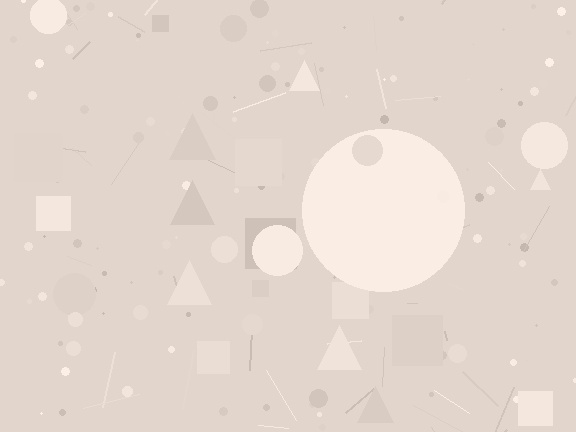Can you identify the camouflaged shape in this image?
The camouflaged shape is a circle.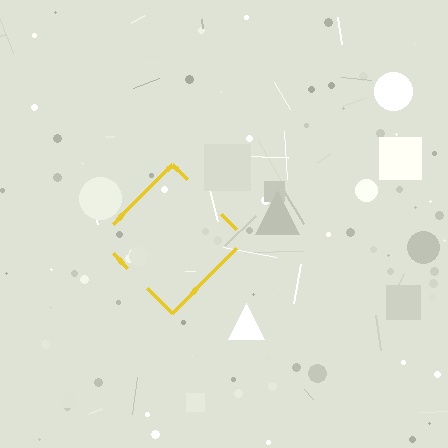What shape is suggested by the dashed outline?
The dashed outline suggests a diamond.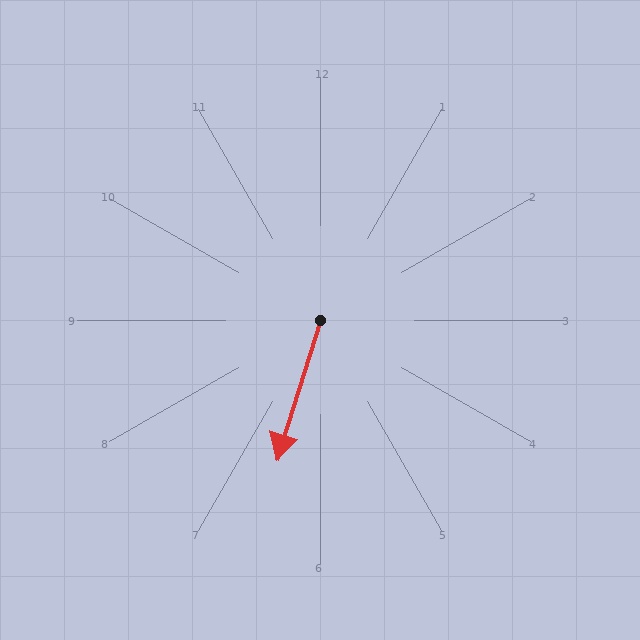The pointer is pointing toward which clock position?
Roughly 7 o'clock.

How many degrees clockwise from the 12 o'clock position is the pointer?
Approximately 197 degrees.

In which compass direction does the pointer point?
South.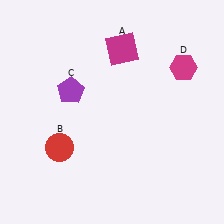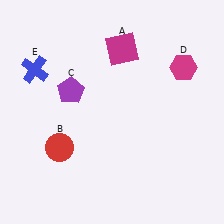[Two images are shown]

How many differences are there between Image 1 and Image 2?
There is 1 difference between the two images.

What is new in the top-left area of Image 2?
A blue cross (E) was added in the top-left area of Image 2.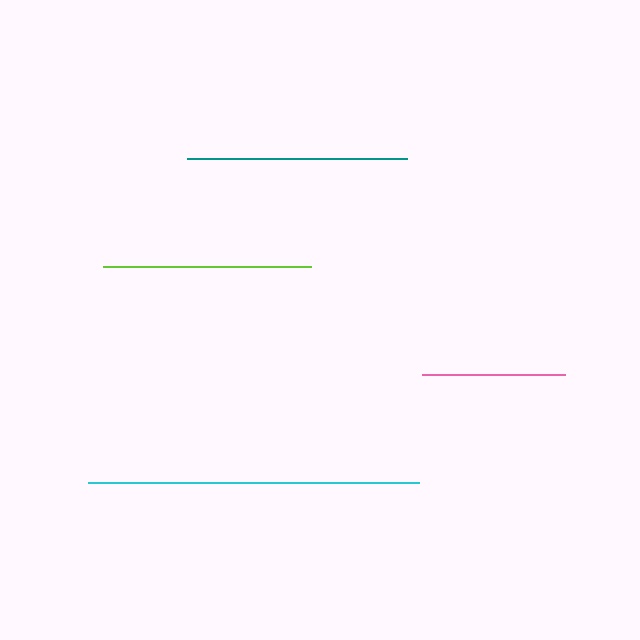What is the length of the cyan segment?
The cyan segment is approximately 330 pixels long.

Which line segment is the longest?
The cyan line is the longest at approximately 330 pixels.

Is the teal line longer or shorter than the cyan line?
The cyan line is longer than the teal line.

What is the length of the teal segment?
The teal segment is approximately 219 pixels long.